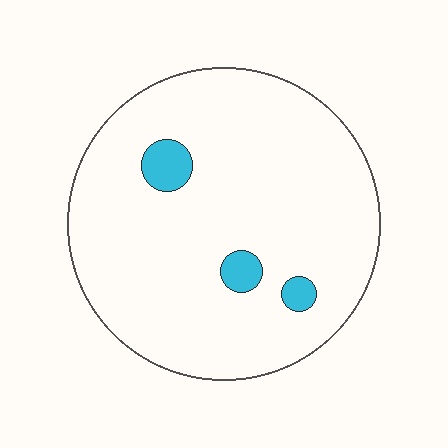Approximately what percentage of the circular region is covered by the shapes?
Approximately 5%.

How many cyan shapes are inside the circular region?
3.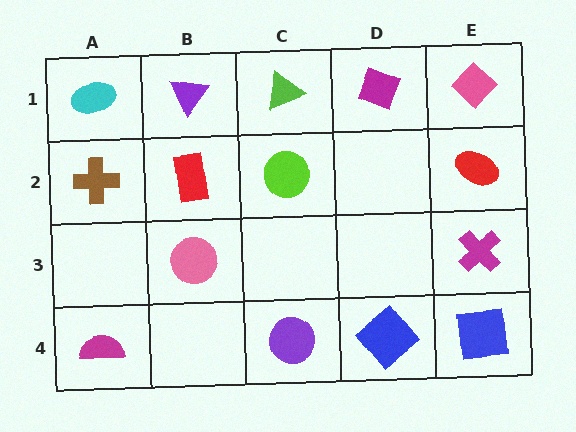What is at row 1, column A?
A cyan ellipse.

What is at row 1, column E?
A pink diamond.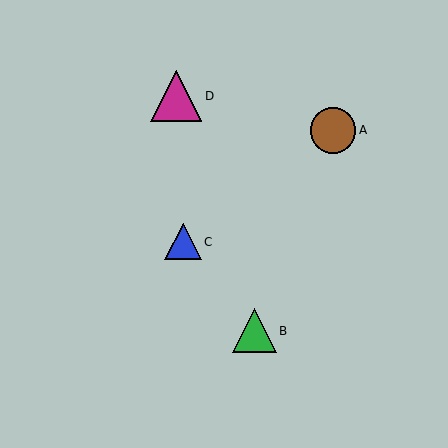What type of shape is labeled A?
Shape A is a brown circle.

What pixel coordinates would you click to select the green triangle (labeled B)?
Click at (254, 331) to select the green triangle B.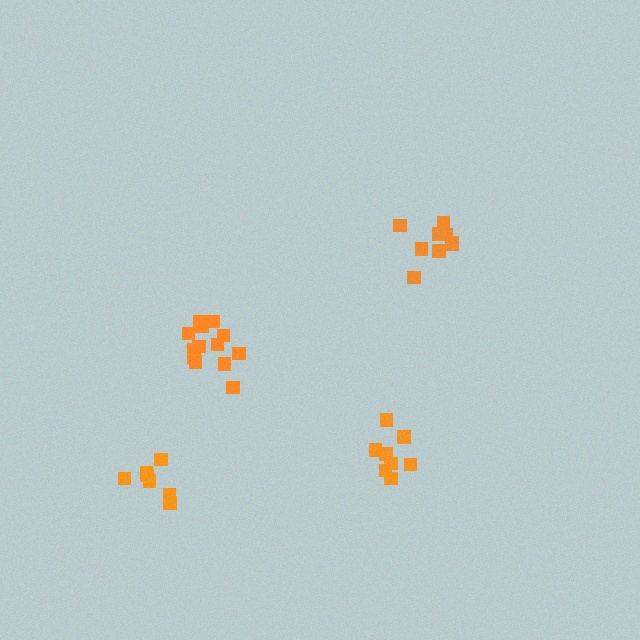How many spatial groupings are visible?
There are 4 spatial groupings.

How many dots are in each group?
Group 1: 8 dots, Group 2: 10 dots, Group 3: 7 dots, Group 4: 13 dots (38 total).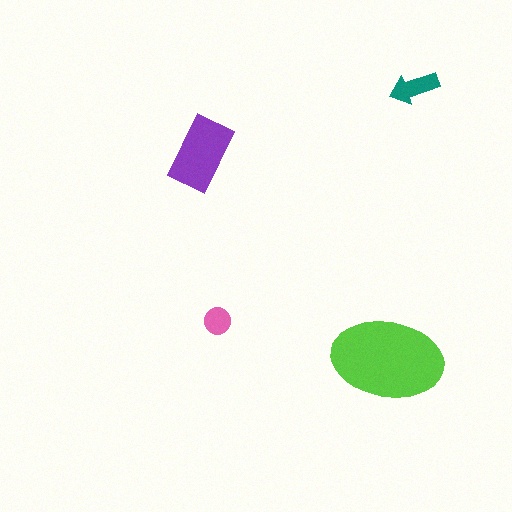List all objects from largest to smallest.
The lime ellipse, the purple rectangle, the teal arrow, the pink circle.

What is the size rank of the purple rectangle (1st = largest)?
2nd.